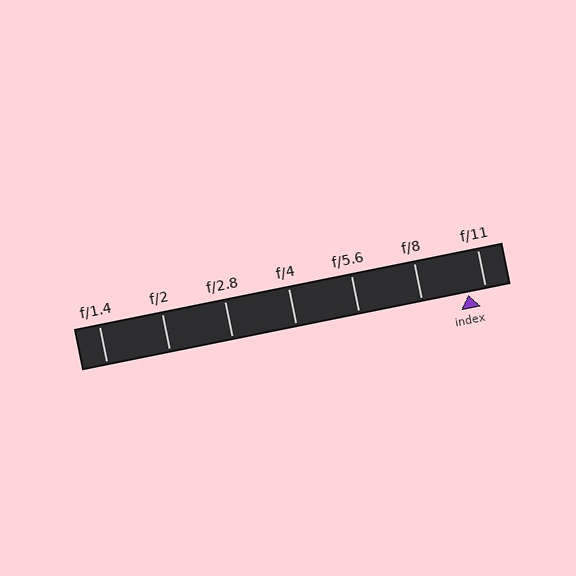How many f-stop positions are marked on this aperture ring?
There are 7 f-stop positions marked.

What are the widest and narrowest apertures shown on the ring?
The widest aperture shown is f/1.4 and the narrowest is f/11.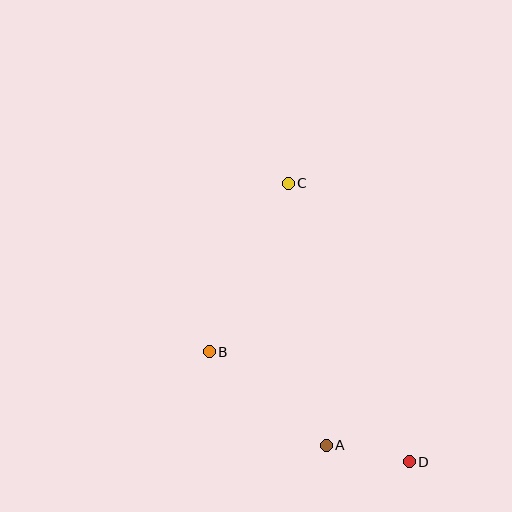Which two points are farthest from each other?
Points C and D are farthest from each other.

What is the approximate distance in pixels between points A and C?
The distance between A and C is approximately 265 pixels.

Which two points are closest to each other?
Points A and D are closest to each other.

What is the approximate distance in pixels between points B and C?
The distance between B and C is approximately 186 pixels.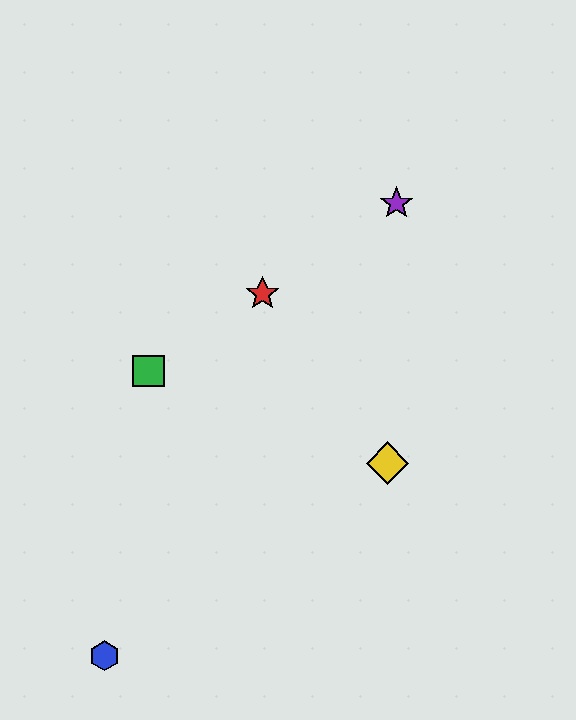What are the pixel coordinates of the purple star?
The purple star is at (396, 203).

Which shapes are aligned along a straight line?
The red star, the green square, the purple star are aligned along a straight line.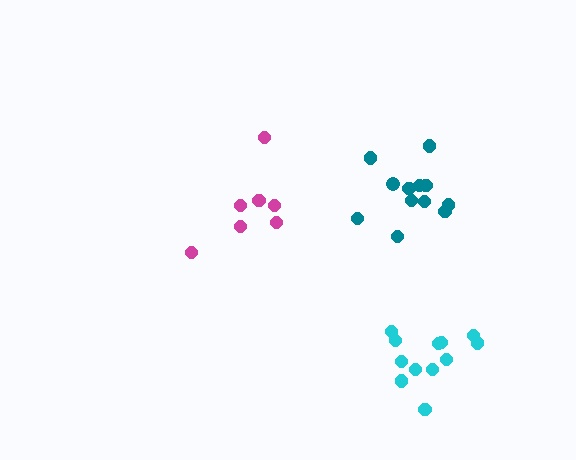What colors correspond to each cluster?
The clusters are colored: teal, magenta, cyan.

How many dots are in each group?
Group 1: 12 dots, Group 2: 7 dots, Group 3: 12 dots (31 total).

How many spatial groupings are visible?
There are 3 spatial groupings.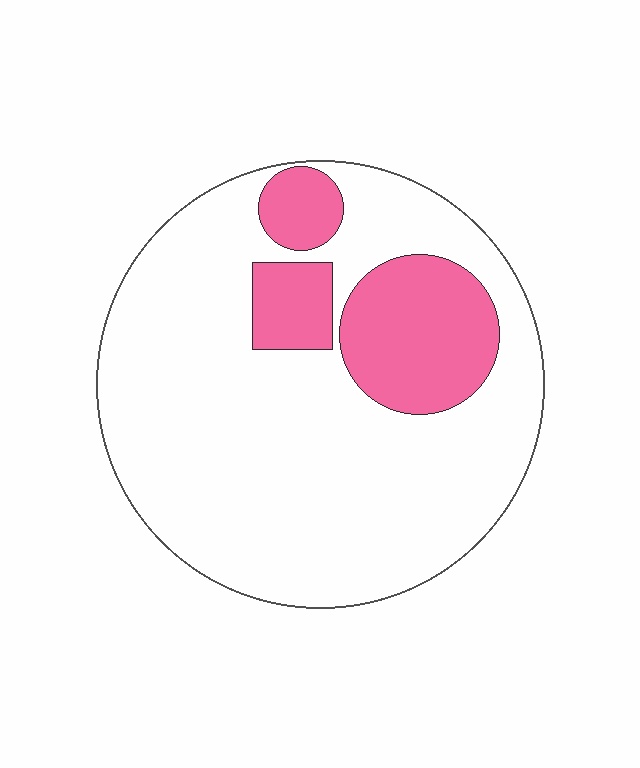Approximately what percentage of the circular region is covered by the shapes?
Approximately 20%.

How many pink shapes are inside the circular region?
3.